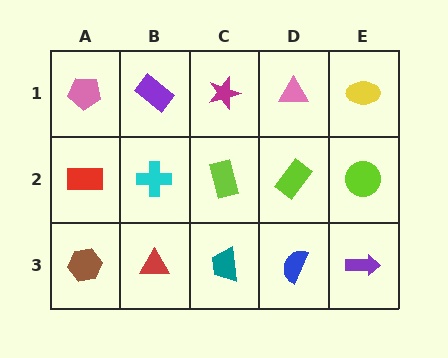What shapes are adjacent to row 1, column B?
A cyan cross (row 2, column B), a pink pentagon (row 1, column A), a magenta star (row 1, column C).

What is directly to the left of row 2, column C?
A cyan cross.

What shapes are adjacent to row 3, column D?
A lime rectangle (row 2, column D), a teal trapezoid (row 3, column C), a purple arrow (row 3, column E).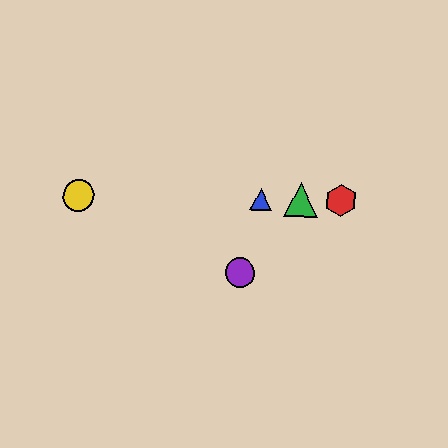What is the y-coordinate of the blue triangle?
The blue triangle is at y≈199.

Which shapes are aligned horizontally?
The red hexagon, the blue triangle, the green triangle, the yellow circle are aligned horizontally.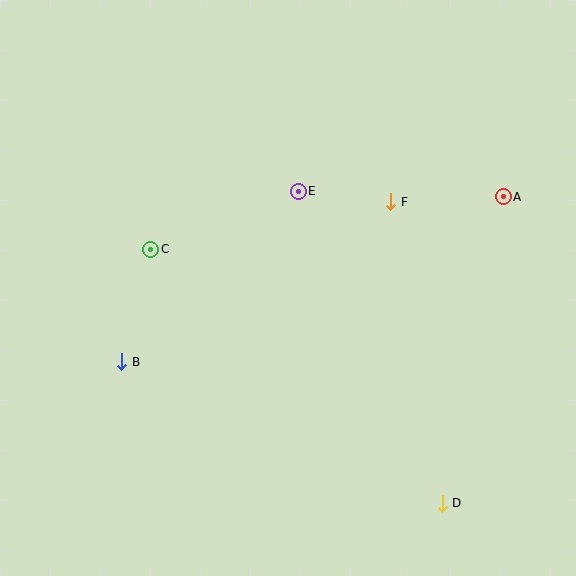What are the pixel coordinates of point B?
Point B is at (122, 362).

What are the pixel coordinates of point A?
Point A is at (503, 197).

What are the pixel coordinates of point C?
Point C is at (151, 249).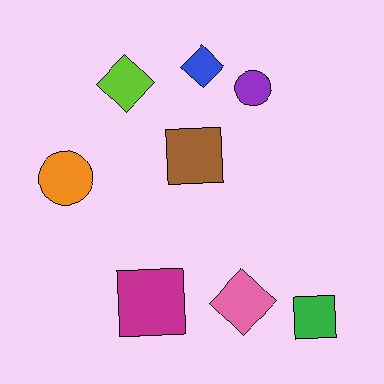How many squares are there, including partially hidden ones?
There are 3 squares.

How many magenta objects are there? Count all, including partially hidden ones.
There is 1 magenta object.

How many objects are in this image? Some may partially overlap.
There are 8 objects.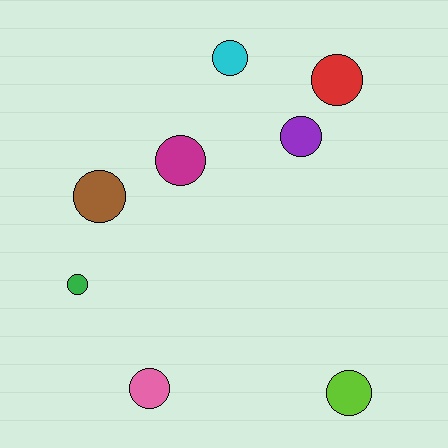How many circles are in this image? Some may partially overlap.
There are 8 circles.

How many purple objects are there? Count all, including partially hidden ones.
There is 1 purple object.